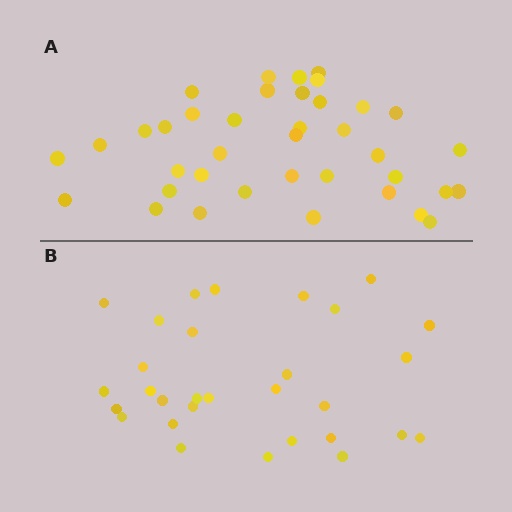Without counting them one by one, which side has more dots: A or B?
Region A (the top region) has more dots.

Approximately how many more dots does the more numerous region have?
Region A has roughly 8 or so more dots than region B.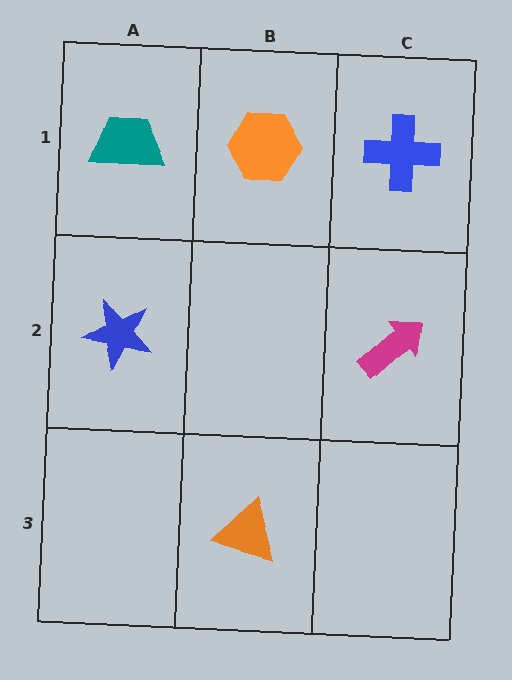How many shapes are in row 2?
2 shapes.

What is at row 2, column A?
A blue star.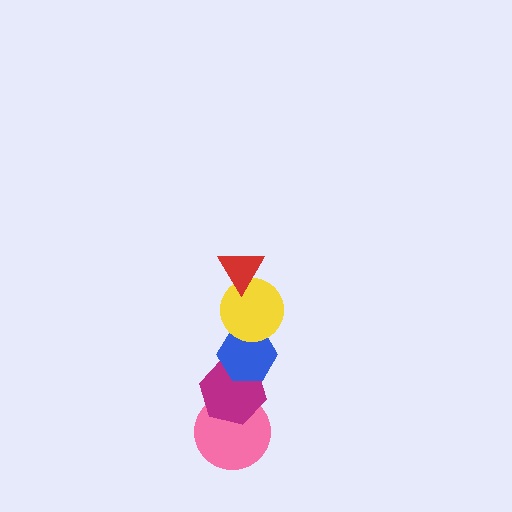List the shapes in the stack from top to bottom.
From top to bottom: the red triangle, the yellow circle, the blue hexagon, the magenta hexagon, the pink circle.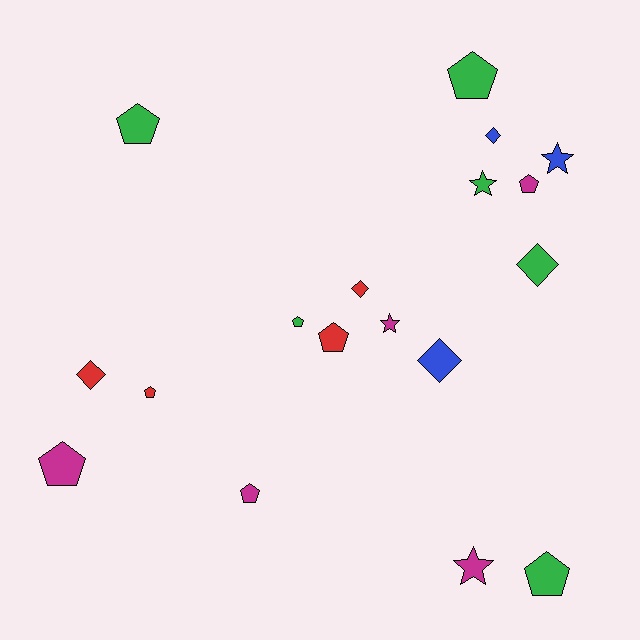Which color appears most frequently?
Green, with 6 objects.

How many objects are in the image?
There are 18 objects.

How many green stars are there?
There is 1 green star.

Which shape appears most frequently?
Pentagon, with 9 objects.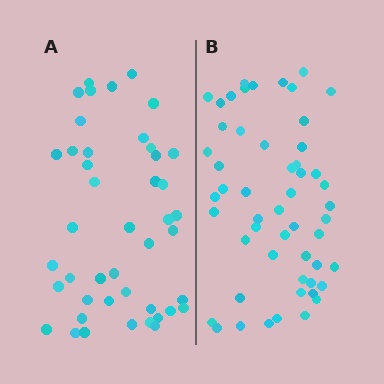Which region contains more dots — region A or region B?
Region B (the right region) has more dots.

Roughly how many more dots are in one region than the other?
Region B has roughly 8 or so more dots than region A.